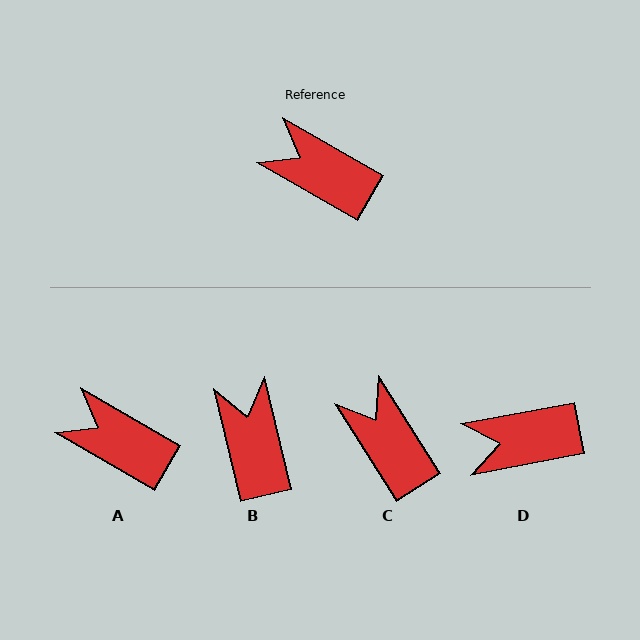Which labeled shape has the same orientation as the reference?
A.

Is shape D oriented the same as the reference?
No, it is off by about 40 degrees.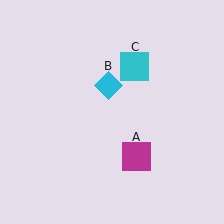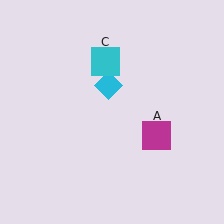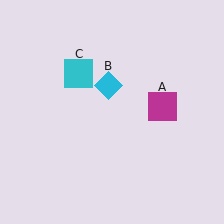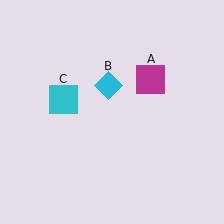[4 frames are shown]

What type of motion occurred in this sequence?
The magenta square (object A), cyan square (object C) rotated counterclockwise around the center of the scene.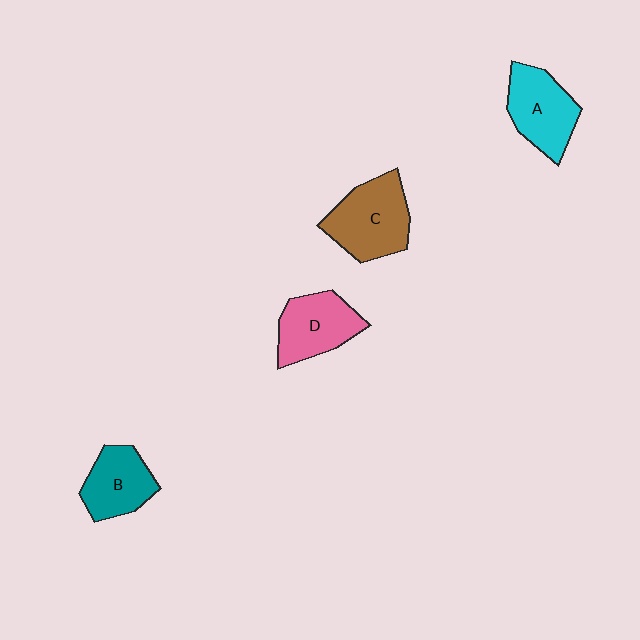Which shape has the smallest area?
Shape B (teal).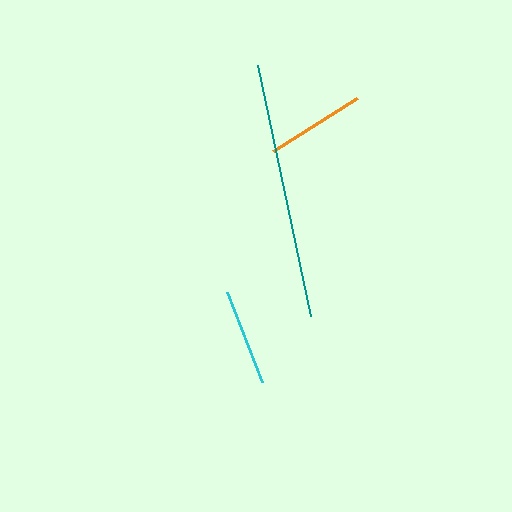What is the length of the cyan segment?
The cyan segment is approximately 96 pixels long.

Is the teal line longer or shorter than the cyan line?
The teal line is longer than the cyan line.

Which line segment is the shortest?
The cyan line is the shortest at approximately 96 pixels.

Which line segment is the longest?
The teal line is the longest at approximately 257 pixels.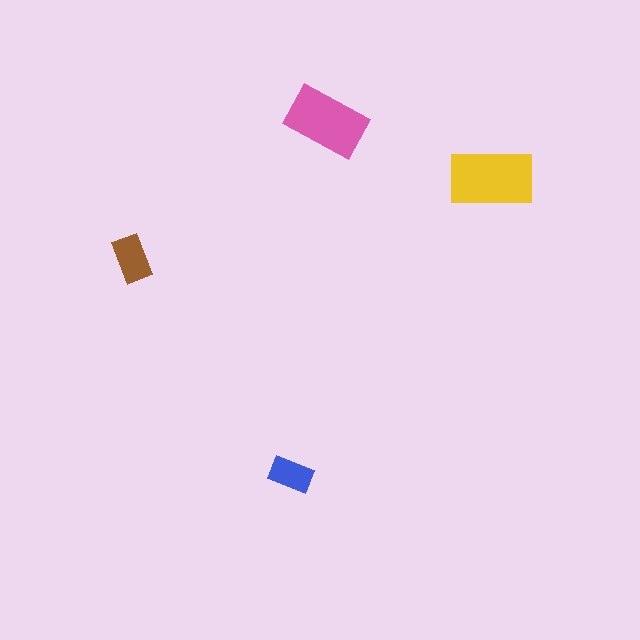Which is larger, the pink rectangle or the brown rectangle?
The pink one.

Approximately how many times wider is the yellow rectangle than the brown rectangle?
About 2 times wider.